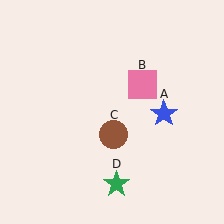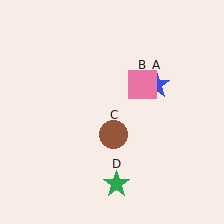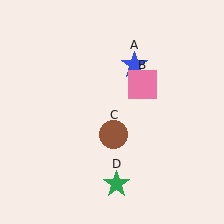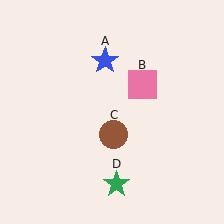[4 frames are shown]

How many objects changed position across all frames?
1 object changed position: blue star (object A).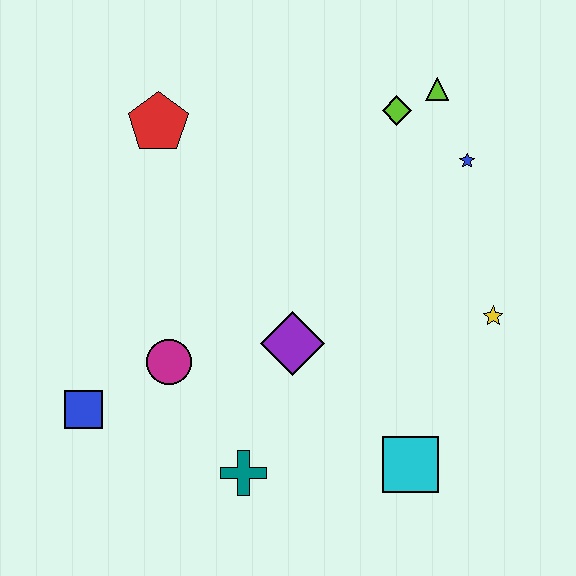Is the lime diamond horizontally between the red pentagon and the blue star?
Yes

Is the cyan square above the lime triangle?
No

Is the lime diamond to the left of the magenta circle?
No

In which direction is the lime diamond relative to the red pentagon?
The lime diamond is to the right of the red pentagon.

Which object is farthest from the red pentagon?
The cyan square is farthest from the red pentagon.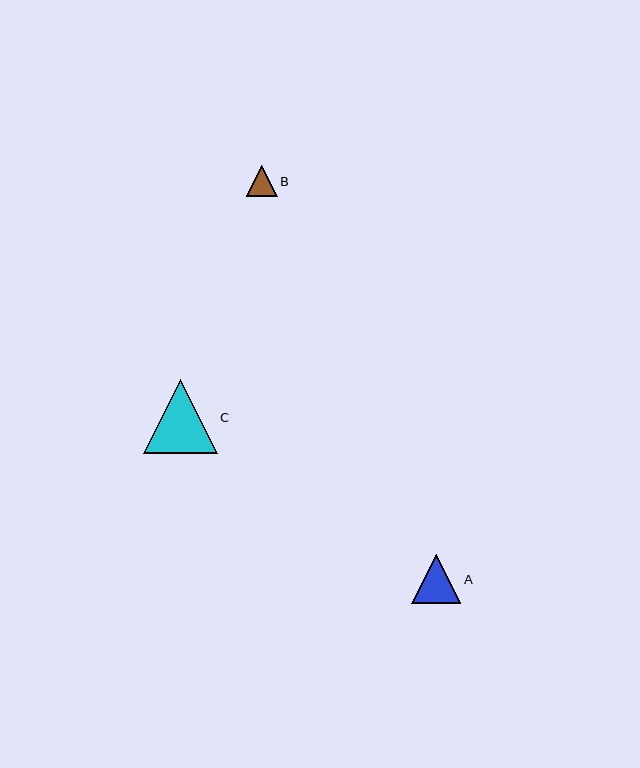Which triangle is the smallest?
Triangle B is the smallest with a size of approximately 31 pixels.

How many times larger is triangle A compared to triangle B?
Triangle A is approximately 1.6 times the size of triangle B.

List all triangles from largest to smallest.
From largest to smallest: C, A, B.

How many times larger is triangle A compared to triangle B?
Triangle A is approximately 1.6 times the size of triangle B.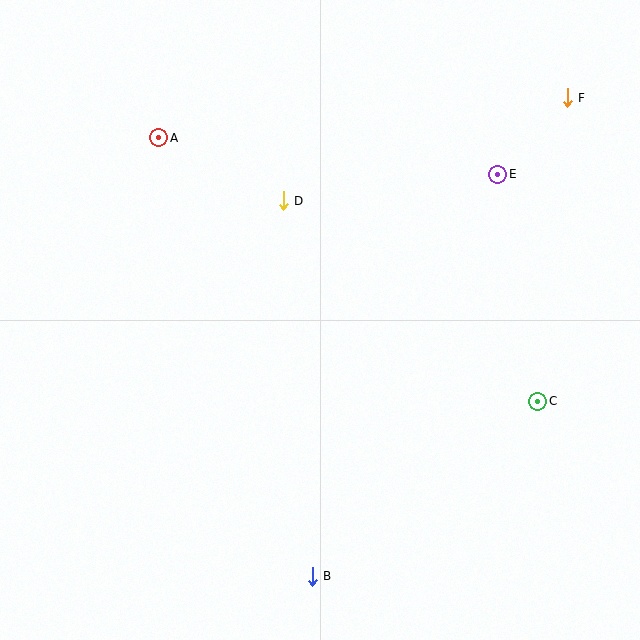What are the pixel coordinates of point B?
Point B is at (312, 576).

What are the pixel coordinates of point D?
Point D is at (283, 201).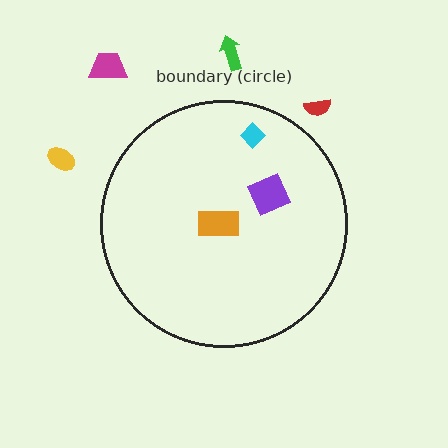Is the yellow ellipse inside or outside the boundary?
Outside.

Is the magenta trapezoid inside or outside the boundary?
Outside.